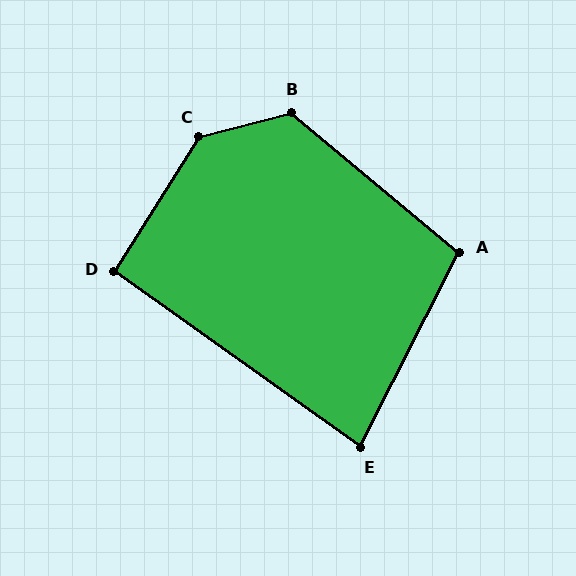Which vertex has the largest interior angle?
C, at approximately 137 degrees.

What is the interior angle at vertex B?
Approximately 126 degrees (obtuse).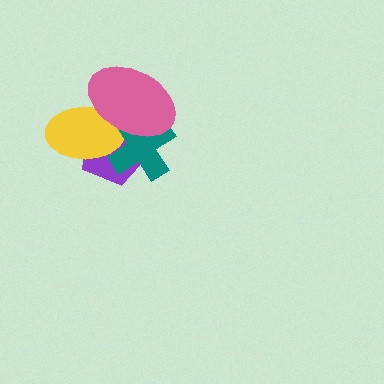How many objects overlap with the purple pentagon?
3 objects overlap with the purple pentagon.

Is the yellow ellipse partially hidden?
Yes, it is partially covered by another shape.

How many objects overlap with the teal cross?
3 objects overlap with the teal cross.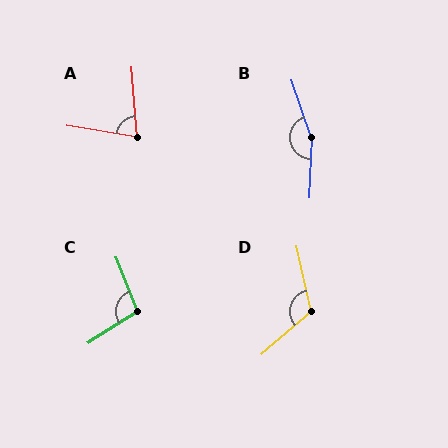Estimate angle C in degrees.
Approximately 102 degrees.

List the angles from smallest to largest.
A (77°), C (102°), D (118°), B (159°).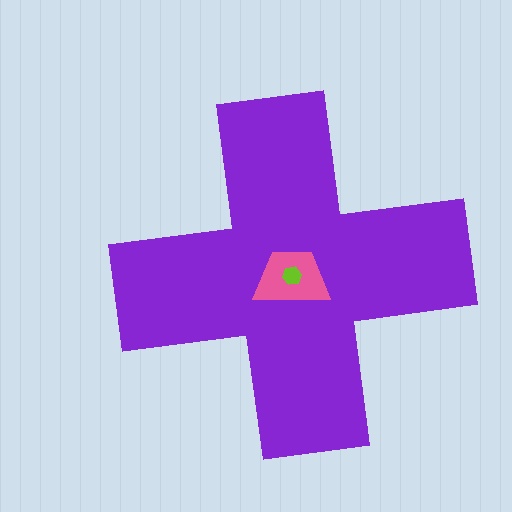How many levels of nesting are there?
3.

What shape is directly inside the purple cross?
The pink trapezoid.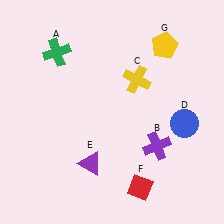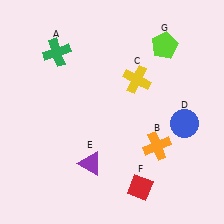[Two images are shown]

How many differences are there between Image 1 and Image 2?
There are 2 differences between the two images.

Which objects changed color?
B changed from purple to orange. G changed from yellow to lime.